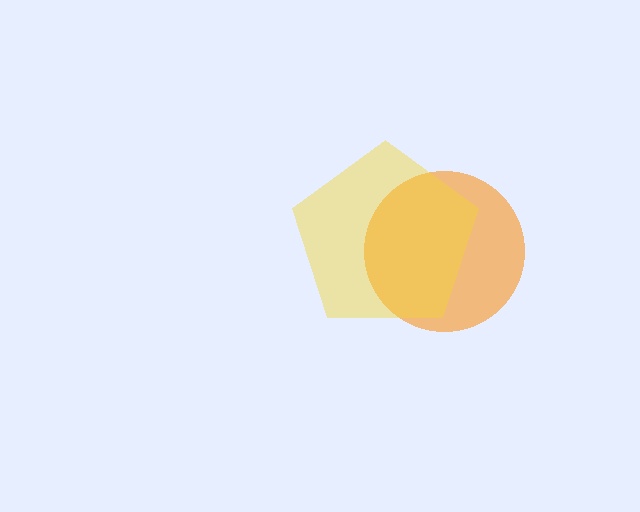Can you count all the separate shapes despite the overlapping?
Yes, there are 2 separate shapes.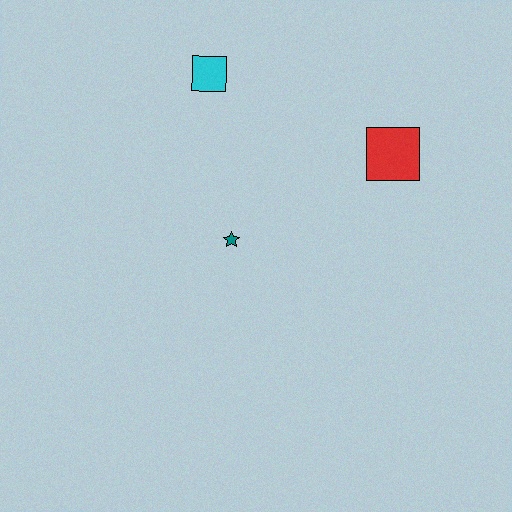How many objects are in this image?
There are 3 objects.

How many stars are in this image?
There is 1 star.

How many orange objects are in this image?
There are no orange objects.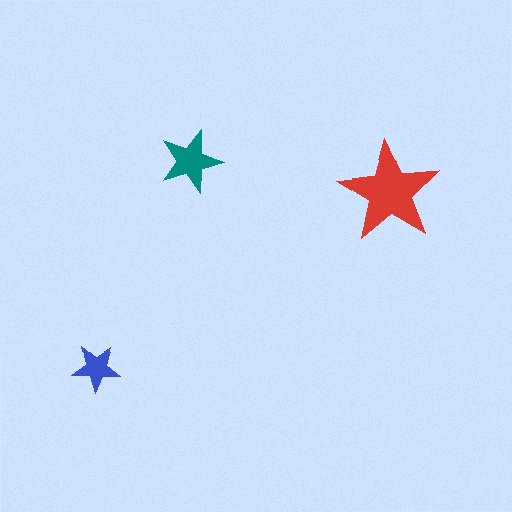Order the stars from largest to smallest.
the red one, the teal one, the blue one.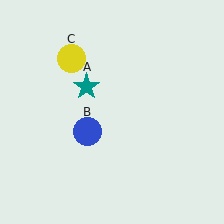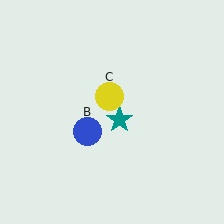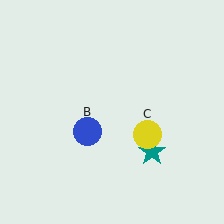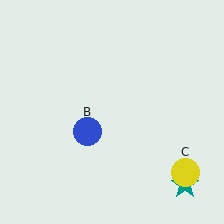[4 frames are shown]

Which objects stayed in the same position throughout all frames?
Blue circle (object B) remained stationary.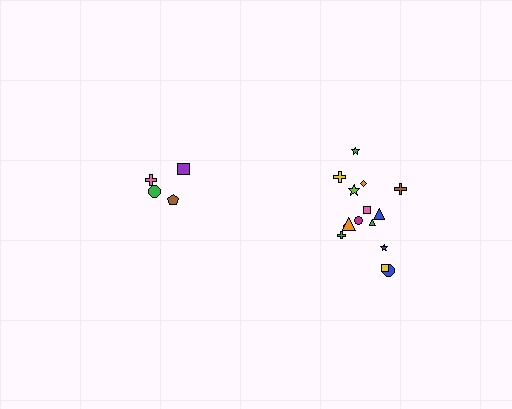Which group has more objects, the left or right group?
The right group.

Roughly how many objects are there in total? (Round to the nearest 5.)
Roughly 20 objects in total.